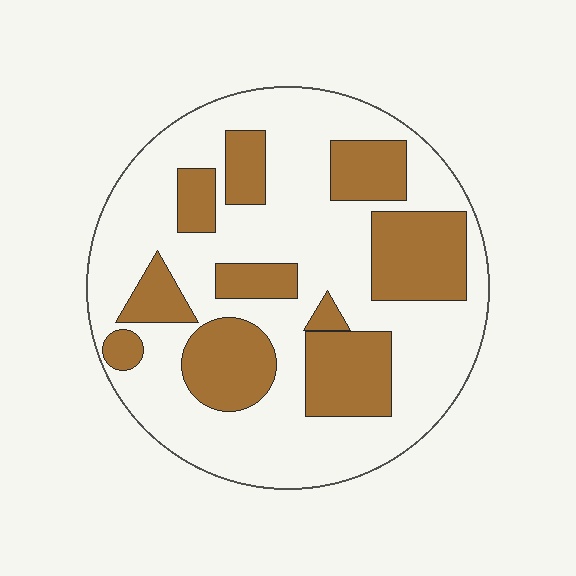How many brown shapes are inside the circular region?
10.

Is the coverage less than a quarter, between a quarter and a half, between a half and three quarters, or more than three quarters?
Between a quarter and a half.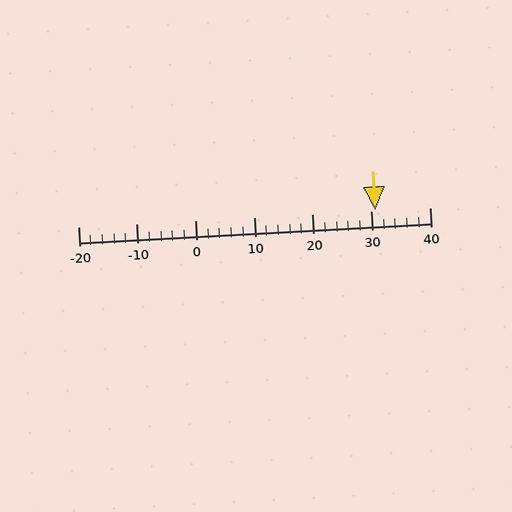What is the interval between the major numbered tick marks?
The major tick marks are spaced 10 units apart.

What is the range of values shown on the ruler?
The ruler shows values from -20 to 40.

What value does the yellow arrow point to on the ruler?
The yellow arrow points to approximately 31.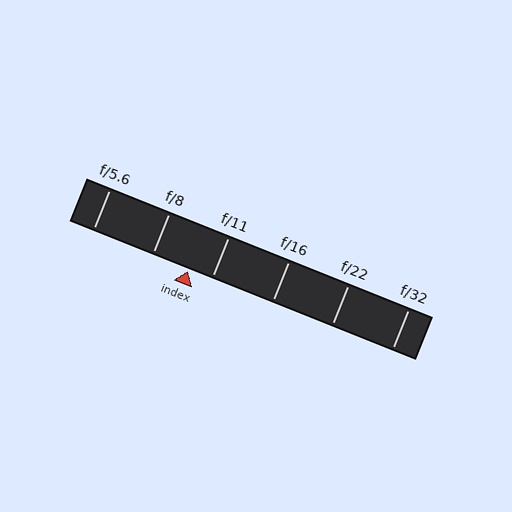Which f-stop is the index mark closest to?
The index mark is closest to f/11.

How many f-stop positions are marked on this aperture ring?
There are 6 f-stop positions marked.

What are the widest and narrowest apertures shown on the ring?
The widest aperture shown is f/5.6 and the narrowest is f/32.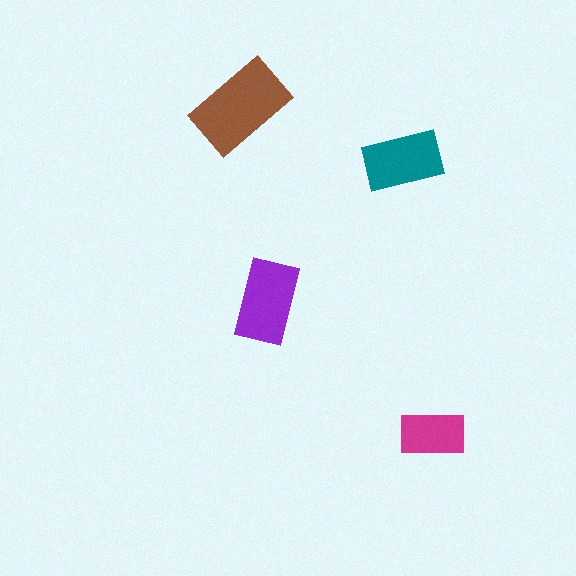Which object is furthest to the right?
The magenta rectangle is rightmost.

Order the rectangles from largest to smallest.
the brown one, the purple one, the teal one, the magenta one.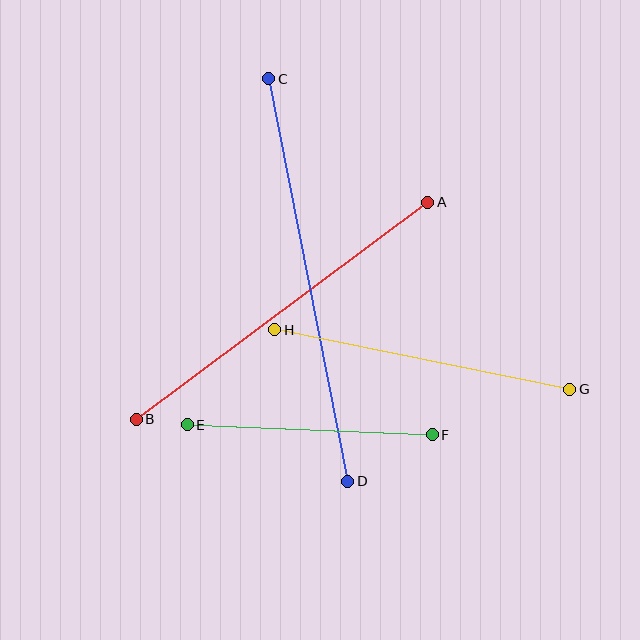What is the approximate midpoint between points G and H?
The midpoint is at approximately (422, 359) pixels.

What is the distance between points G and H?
The distance is approximately 301 pixels.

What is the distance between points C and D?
The distance is approximately 410 pixels.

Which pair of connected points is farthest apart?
Points C and D are farthest apart.